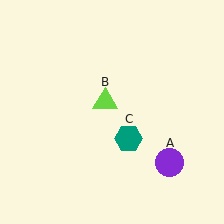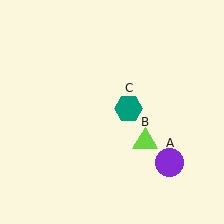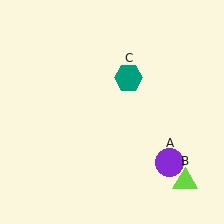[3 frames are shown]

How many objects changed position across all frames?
2 objects changed position: lime triangle (object B), teal hexagon (object C).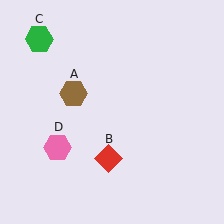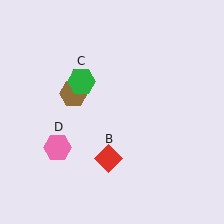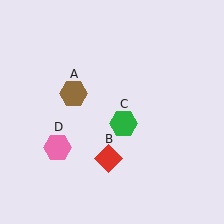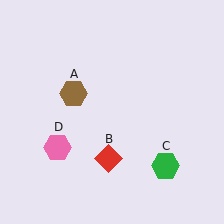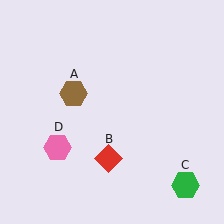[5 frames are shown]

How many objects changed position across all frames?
1 object changed position: green hexagon (object C).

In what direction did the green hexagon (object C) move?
The green hexagon (object C) moved down and to the right.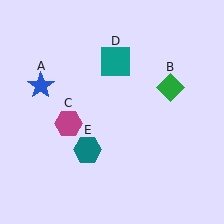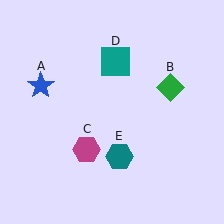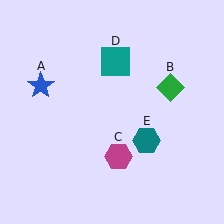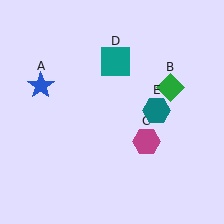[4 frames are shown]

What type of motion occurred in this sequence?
The magenta hexagon (object C), teal hexagon (object E) rotated counterclockwise around the center of the scene.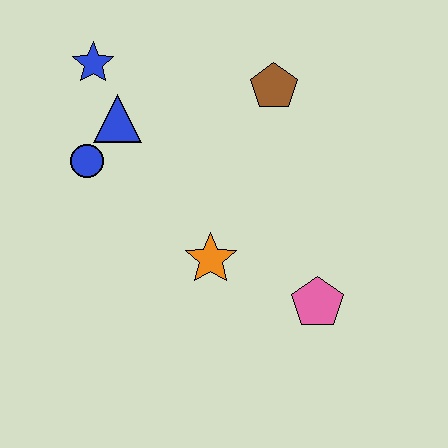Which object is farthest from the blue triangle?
The pink pentagon is farthest from the blue triangle.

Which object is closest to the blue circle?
The blue triangle is closest to the blue circle.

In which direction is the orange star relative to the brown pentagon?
The orange star is below the brown pentagon.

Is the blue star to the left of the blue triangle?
Yes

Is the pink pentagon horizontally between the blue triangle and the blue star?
No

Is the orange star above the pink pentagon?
Yes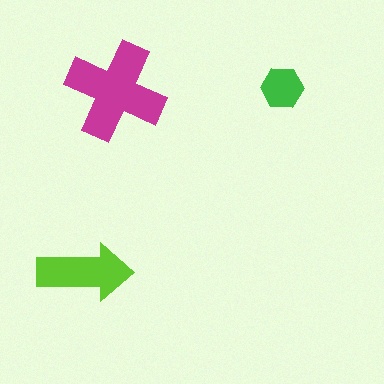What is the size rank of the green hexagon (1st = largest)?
3rd.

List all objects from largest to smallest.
The magenta cross, the lime arrow, the green hexagon.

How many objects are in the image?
There are 3 objects in the image.